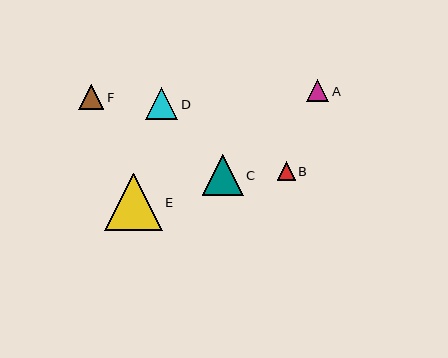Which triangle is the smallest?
Triangle B is the smallest with a size of approximately 18 pixels.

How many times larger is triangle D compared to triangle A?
Triangle D is approximately 1.5 times the size of triangle A.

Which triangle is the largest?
Triangle E is the largest with a size of approximately 58 pixels.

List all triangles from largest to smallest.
From largest to smallest: E, C, D, F, A, B.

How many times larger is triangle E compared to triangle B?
Triangle E is approximately 3.2 times the size of triangle B.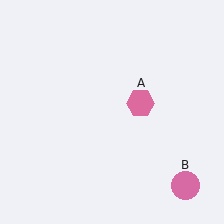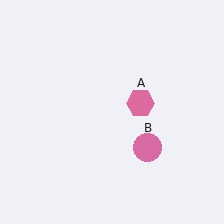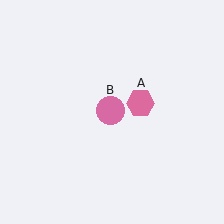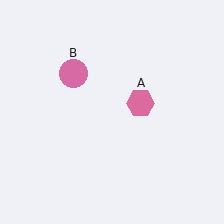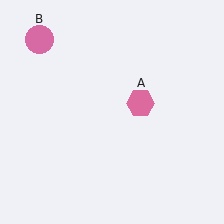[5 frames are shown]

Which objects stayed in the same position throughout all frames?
Pink hexagon (object A) remained stationary.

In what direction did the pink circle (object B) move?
The pink circle (object B) moved up and to the left.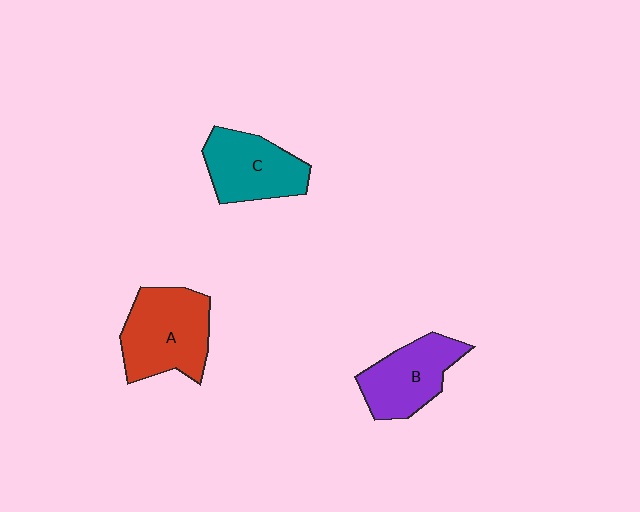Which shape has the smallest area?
Shape B (purple).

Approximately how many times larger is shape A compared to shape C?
Approximately 1.2 times.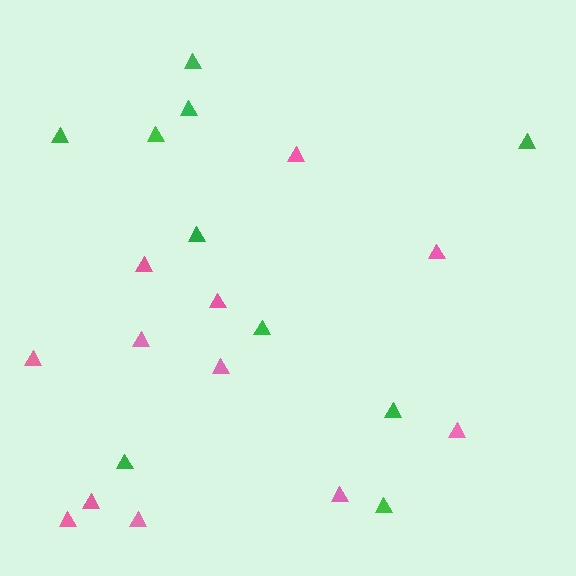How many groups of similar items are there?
There are 2 groups: one group of pink triangles (12) and one group of green triangles (10).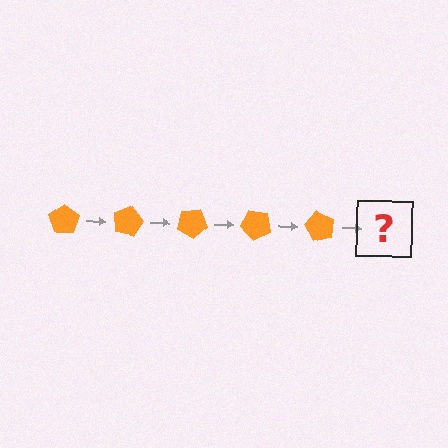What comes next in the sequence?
The next element should be an orange pentagon rotated 75 degrees.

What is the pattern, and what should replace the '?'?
The pattern is that the pentagon rotates 15 degrees each step. The '?' should be an orange pentagon rotated 75 degrees.